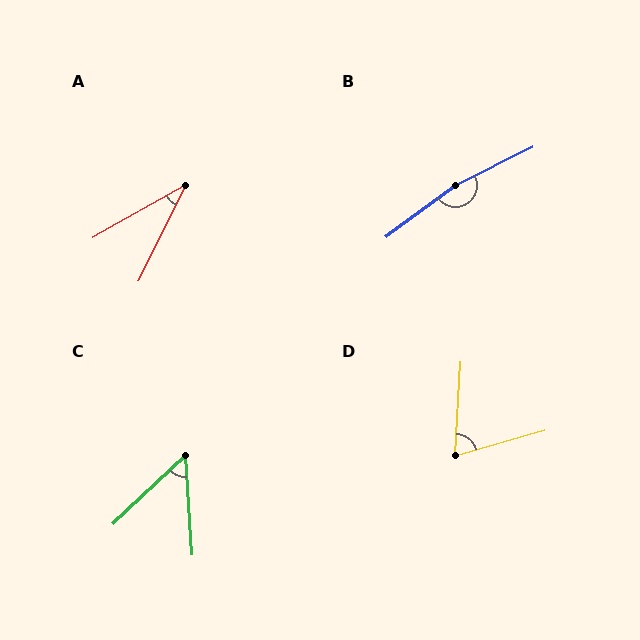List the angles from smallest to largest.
A (34°), C (51°), D (71°), B (169°).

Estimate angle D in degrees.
Approximately 71 degrees.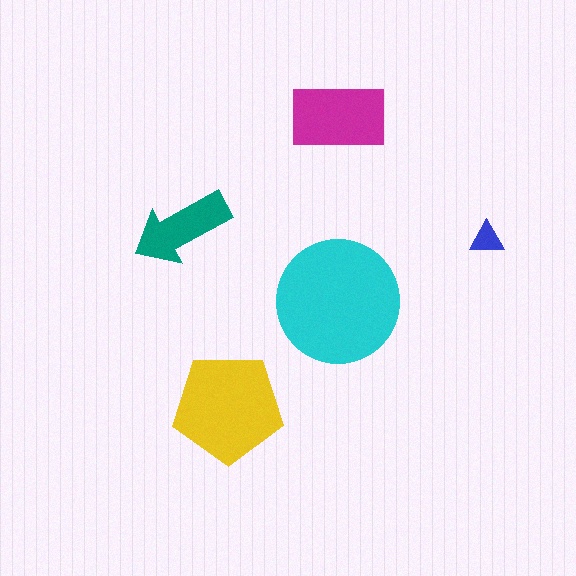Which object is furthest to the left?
The teal arrow is leftmost.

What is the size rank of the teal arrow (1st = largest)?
4th.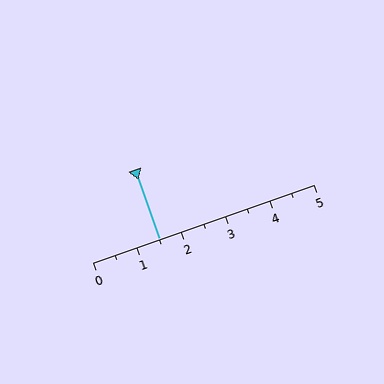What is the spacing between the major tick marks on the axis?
The major ticks are spaced 1 apart.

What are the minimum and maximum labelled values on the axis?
The axis runs from 0 to 5.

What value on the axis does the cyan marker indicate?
The marker indicates approximately 1.5.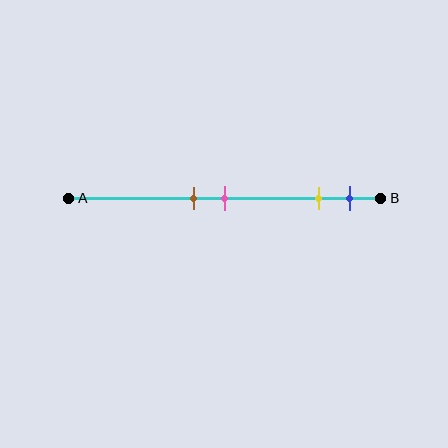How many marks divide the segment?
There are 4 marks dividing the segment.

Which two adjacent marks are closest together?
The brown and pink marks are the closest adjacent pair.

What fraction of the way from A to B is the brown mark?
The brown mark is approximately 40% (0.4) of the way from A to B.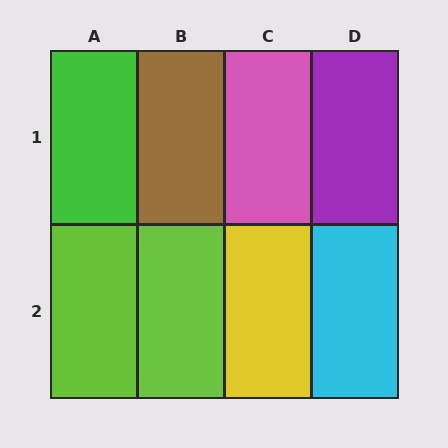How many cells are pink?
1 cell is pink.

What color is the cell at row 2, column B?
Lime.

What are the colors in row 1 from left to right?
Green, brown, pink, purple.